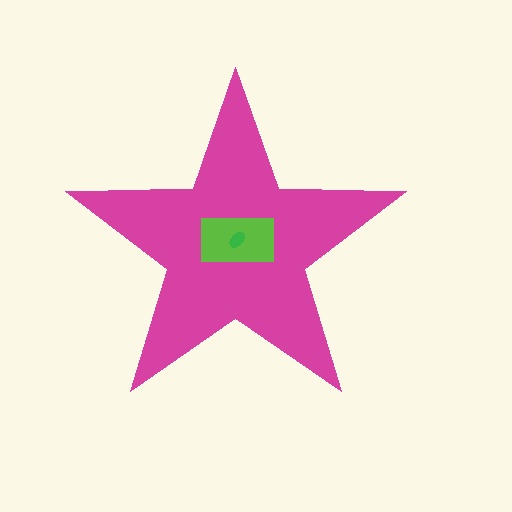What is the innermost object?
The green ellipse.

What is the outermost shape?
The magenta star.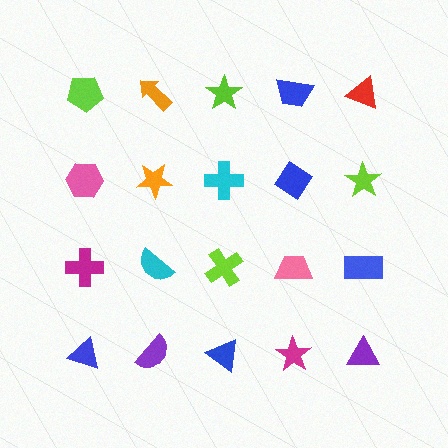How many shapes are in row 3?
5 shapes.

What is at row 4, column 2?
A purple semicircle.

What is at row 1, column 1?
A lime pentagon.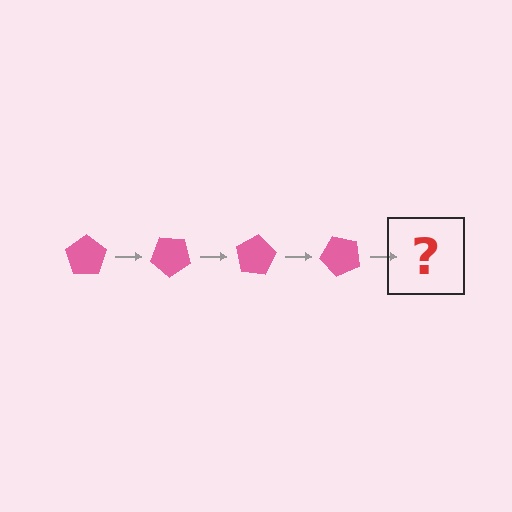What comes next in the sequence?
The next element should be a pink pentagon rotated 160 degrees.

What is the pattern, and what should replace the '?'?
The pattern is that the pentagon rotates 40 degrees each step. The '?' should be a pink pentagon rotated 160 degrees.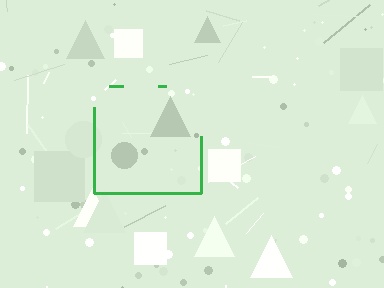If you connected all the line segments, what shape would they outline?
They would outline a square.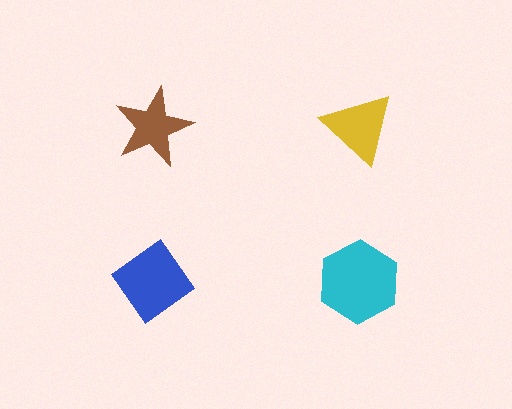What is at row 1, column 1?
A brown star.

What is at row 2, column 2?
A cyan hexagon.